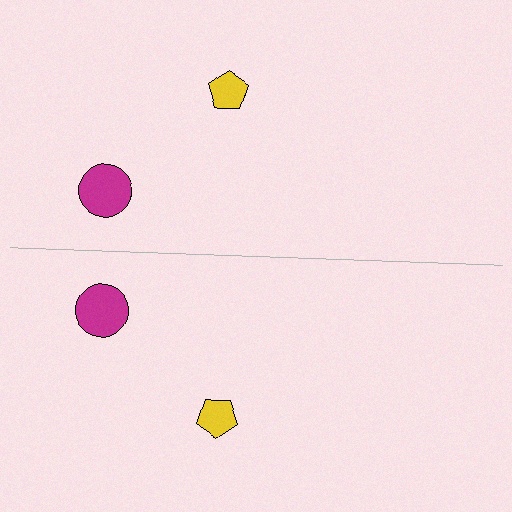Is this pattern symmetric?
Yes, this pattern has bilateral (reflection) symmetry.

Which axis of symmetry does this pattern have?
The pattern has a horizontal axis of symmetry running through the center of the image.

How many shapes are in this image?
There are 4 shapes in this image.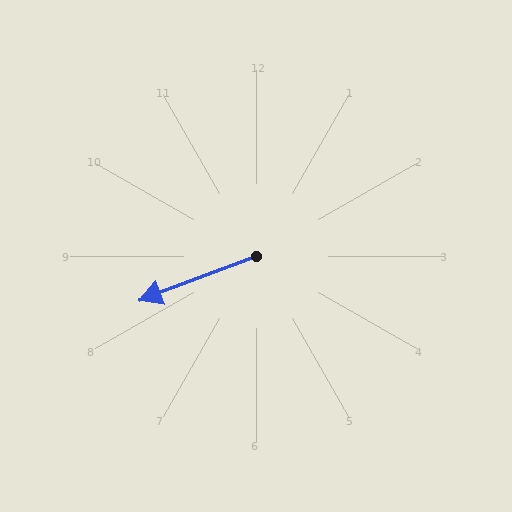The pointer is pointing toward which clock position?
Roughly 8 o'clock.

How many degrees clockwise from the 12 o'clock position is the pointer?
Approximately 249 degrees.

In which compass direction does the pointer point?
West.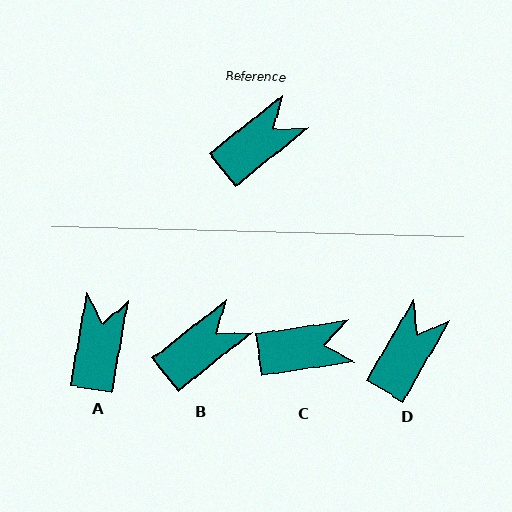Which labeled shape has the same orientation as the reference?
B.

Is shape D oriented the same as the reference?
No, it is off by about 22 degrees.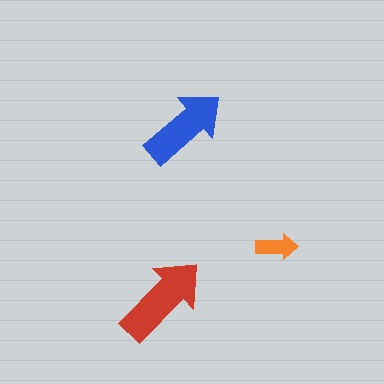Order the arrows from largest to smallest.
the red one, the blue one, the orange one.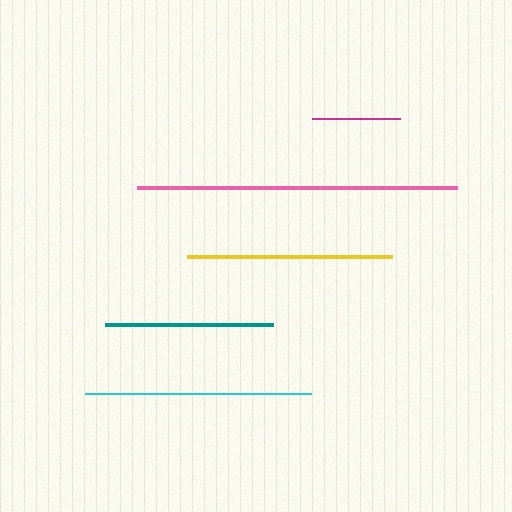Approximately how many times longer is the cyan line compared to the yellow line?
The cyan line is approximately 1.1 times the length of the yellow line.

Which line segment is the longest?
The pink line is the longest at approximately 320 pixels.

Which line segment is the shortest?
The magenta line is the shortest at approximately 87 pixels.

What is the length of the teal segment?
The teal segment is approximately 168 pixels long.